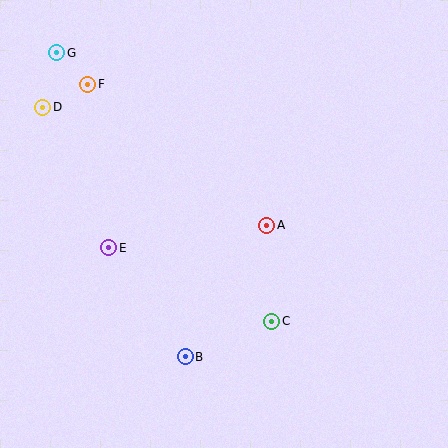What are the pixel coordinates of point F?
Point F is at (88, 84).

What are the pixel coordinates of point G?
Point G is at (57, 53).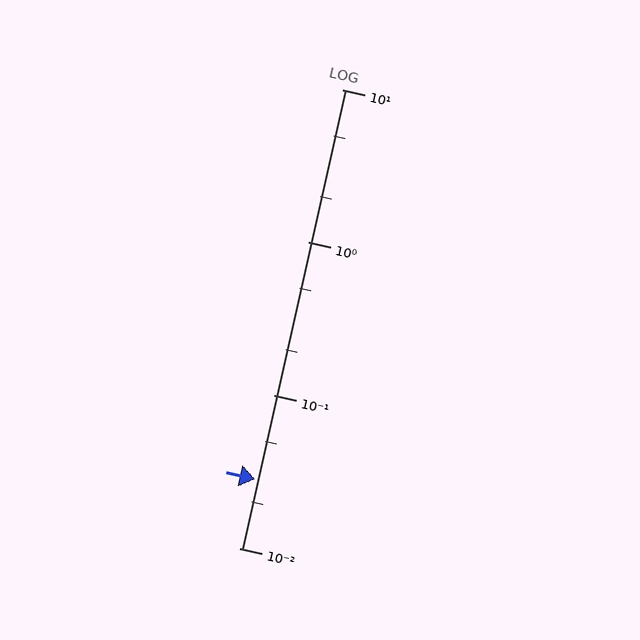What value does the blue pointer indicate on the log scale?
The pointer indicates approximately 0.028.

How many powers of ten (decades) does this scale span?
The scale spans 3 decades, from 0.01 to 10.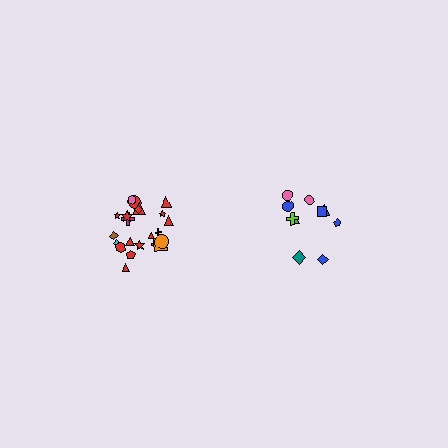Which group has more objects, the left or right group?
The left group.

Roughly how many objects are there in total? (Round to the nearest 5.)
Roughly 30 objects in total.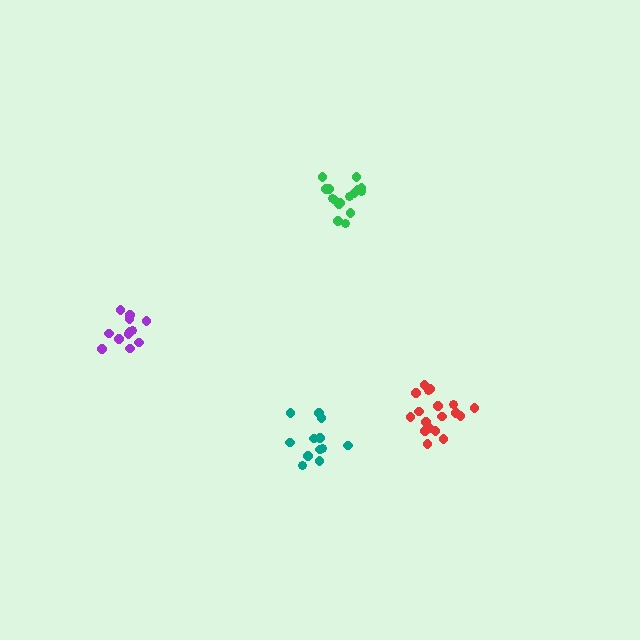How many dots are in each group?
Group 1: 12 dots, Group 2: 18 dots, Group 3: 16 dots, Group 4: 12 dots (58 total).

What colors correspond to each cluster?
The clusters are colored: teal, red, green, purple.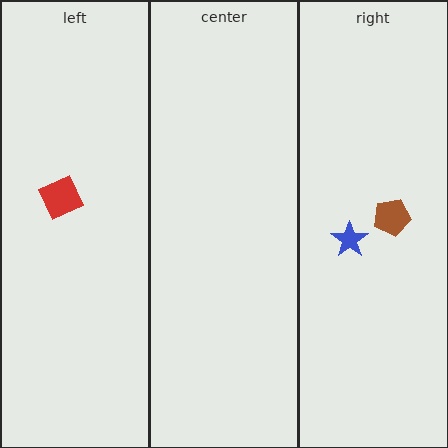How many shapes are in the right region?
2.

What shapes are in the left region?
The red square.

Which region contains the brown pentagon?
The right region.